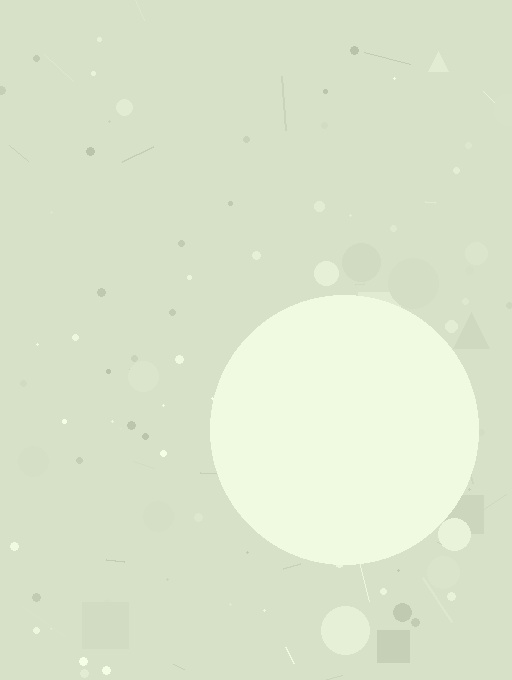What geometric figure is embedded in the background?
A circle is embedded in the background.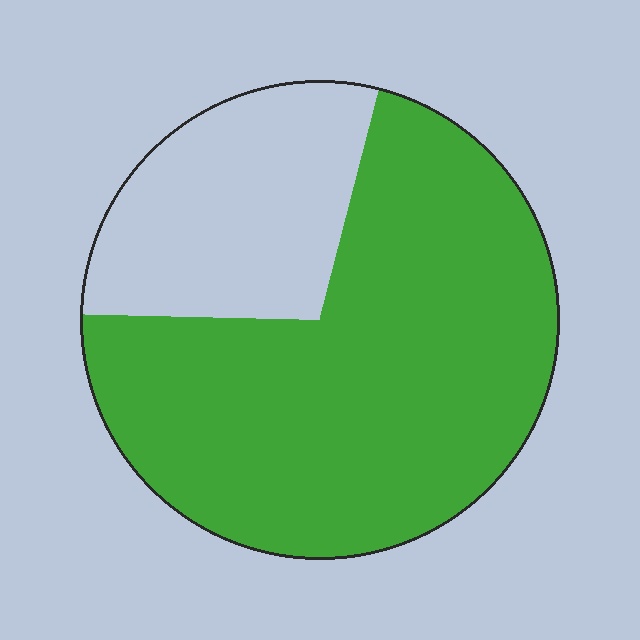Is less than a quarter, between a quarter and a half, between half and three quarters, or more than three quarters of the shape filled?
Between half and three quarters.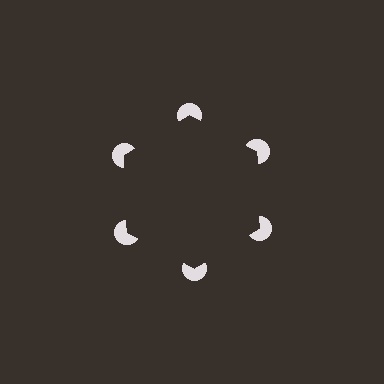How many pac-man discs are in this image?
There are 6 — one at each vertex of the illusory hexagon.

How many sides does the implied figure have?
6 sides.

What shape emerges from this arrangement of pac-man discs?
An illusory hexagon — its edges are inferred from the aligned wedge cuts in the pac-man discs, not physically drawn.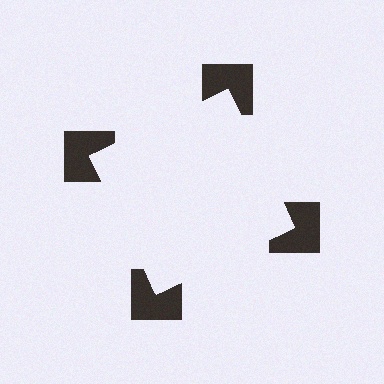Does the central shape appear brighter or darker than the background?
It typically appears slightly brighter than the background, even though no actual brightness change is drawn.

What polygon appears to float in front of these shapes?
An illusory square — its edges are inferred from the aligned wedge cuts in the notched squares, not physically drawn.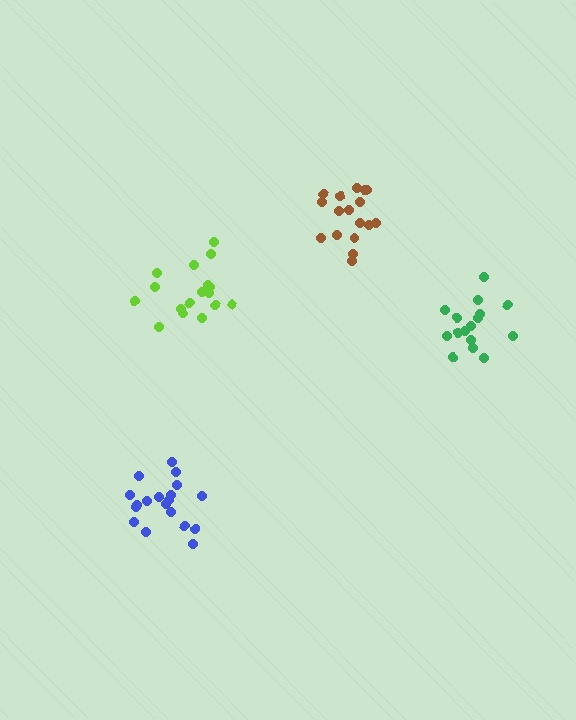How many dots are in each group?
Group 1: 17 dots, Group 2: 16 dots, Group 3: 17 dots, Group 4: 19 dots (69 total).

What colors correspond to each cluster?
The clusters are colored: lime, green, brown, blue.